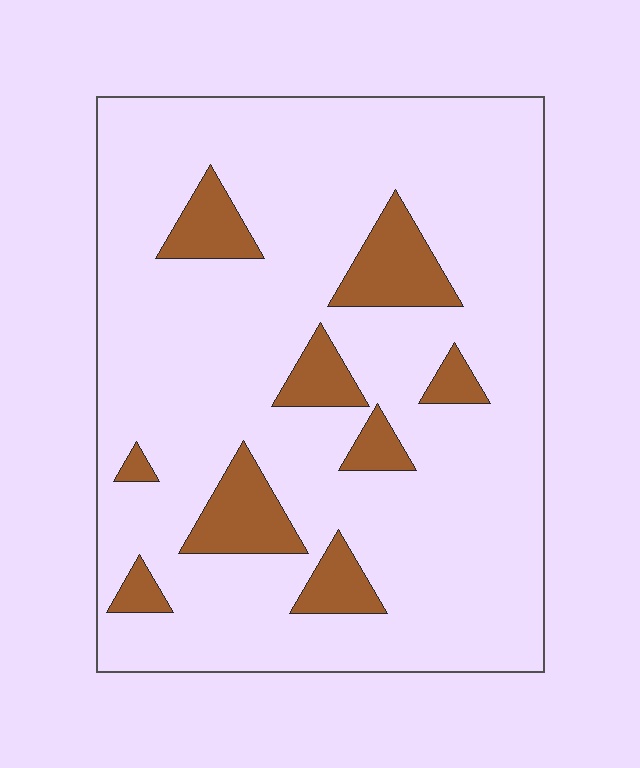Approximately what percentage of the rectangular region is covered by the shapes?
Approximately 15%.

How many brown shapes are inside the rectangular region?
9.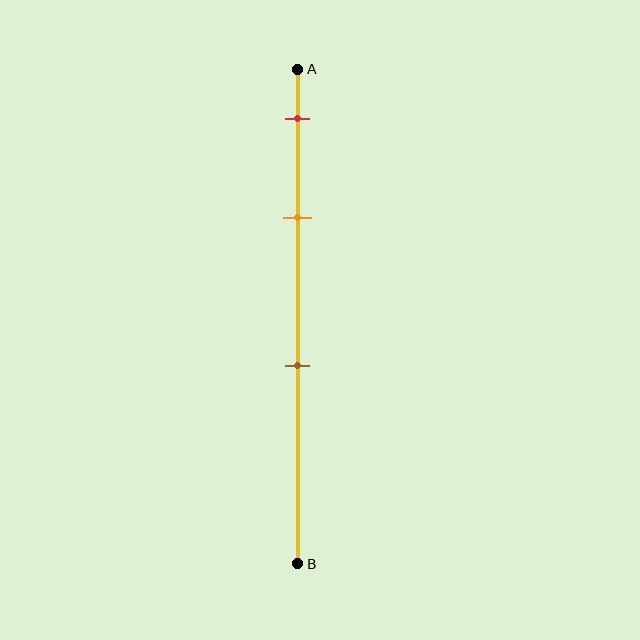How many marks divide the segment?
There are 3 marks dividing the segment.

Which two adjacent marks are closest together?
The red and orange marks are the closest adjacent pair.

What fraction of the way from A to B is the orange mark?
The orange mark is approximately 30% (0.3) of the way from A to B.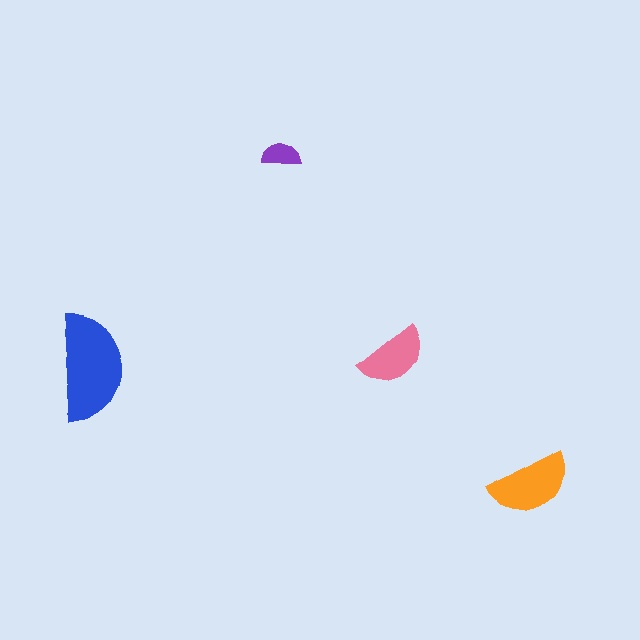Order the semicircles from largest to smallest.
the blue one, the orange one, the pink one, the purple one.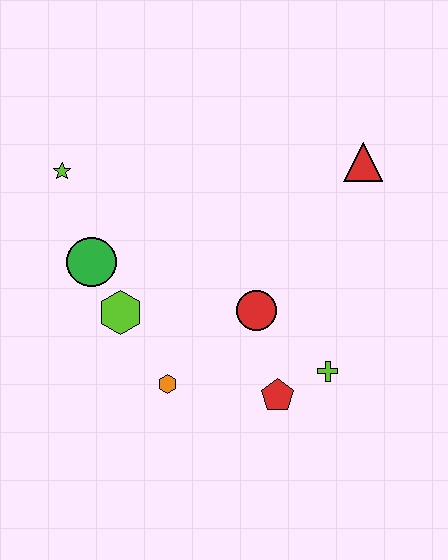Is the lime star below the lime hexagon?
No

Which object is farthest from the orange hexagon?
The red triangle is farthest from the orange hexagon.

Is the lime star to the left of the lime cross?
Yes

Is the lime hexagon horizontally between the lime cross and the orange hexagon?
No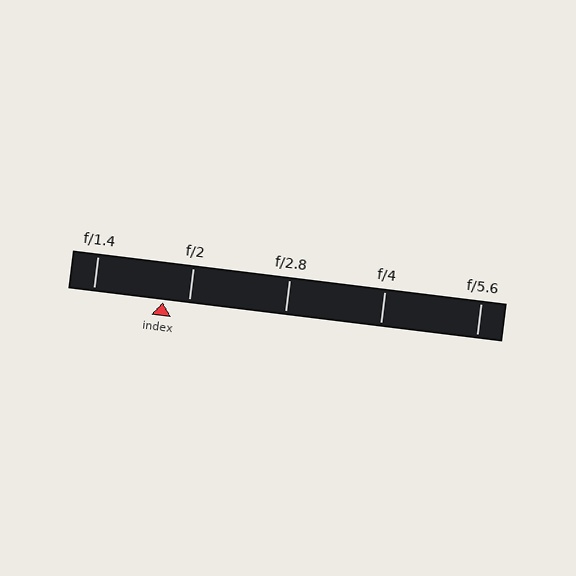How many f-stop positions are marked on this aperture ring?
There are 5 f-stop positions marked.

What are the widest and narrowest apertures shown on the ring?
The widest aperture shown is f/1.4 and the narrowest is f/5.6.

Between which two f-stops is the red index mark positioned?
The index mark is between f/1.4 and f/2.